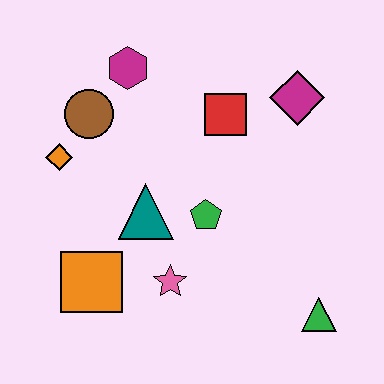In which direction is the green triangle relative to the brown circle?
The green triangle is to the right of the brown circle.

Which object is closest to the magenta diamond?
The red square is closest to the magenta diamond.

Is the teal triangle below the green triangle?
No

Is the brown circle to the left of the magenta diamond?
Yes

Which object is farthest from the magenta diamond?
The orange square is farthest from the magenta diamond.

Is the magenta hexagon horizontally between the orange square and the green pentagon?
Yes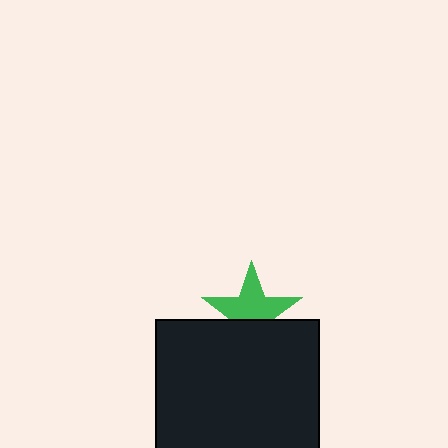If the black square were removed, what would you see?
You would see the complete green star.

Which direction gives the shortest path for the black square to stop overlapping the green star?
Moving down gives the shortest separation.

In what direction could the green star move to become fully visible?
The green star could move up. That would shift it out from behind the black square entirely.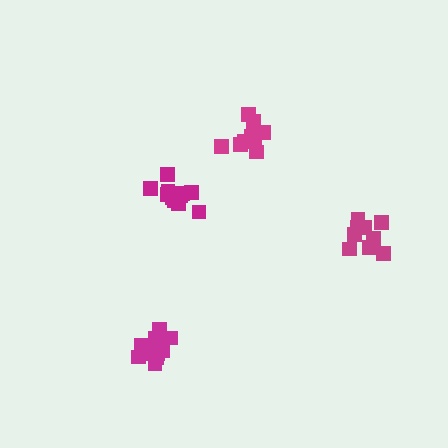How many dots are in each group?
Group 1: 11 dots, Group 2: 9 dots, Group 3: 10 dots, Group 4: 15 dots (45 total).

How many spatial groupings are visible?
There are 4 spatial groupings.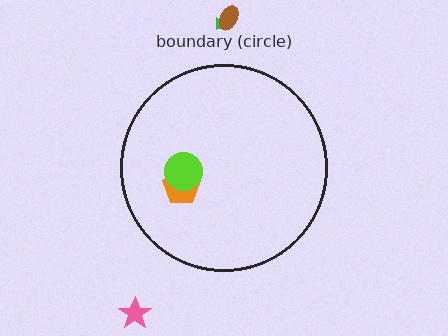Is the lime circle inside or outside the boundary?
Inside.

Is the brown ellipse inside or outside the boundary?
Outside.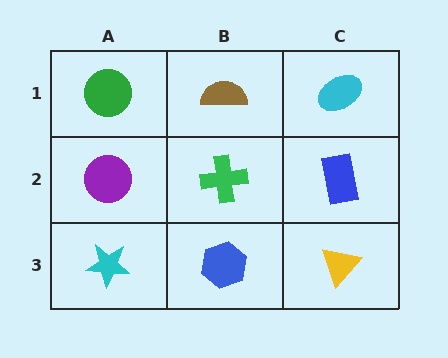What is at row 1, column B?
A brown semicircle.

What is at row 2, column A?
A purple circle.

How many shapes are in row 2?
3 shapes.